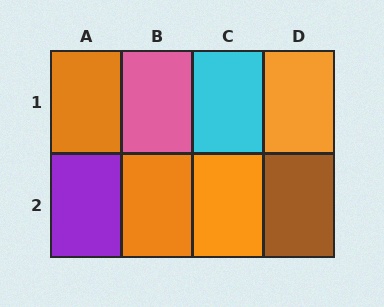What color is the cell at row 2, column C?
Orange.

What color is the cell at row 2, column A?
Purple.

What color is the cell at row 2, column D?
Brown.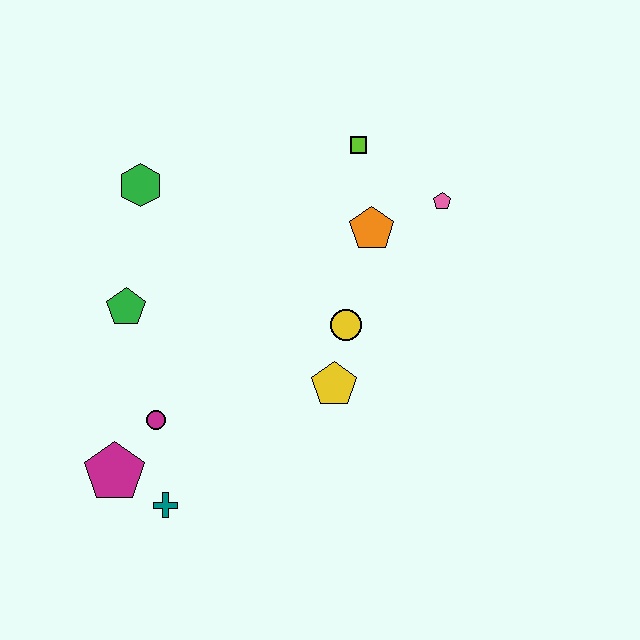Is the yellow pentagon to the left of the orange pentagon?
Yes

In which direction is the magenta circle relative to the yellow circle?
The magenta circle is to the left of the yellow circle.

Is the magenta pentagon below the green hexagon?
Yes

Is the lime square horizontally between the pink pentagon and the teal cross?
Yes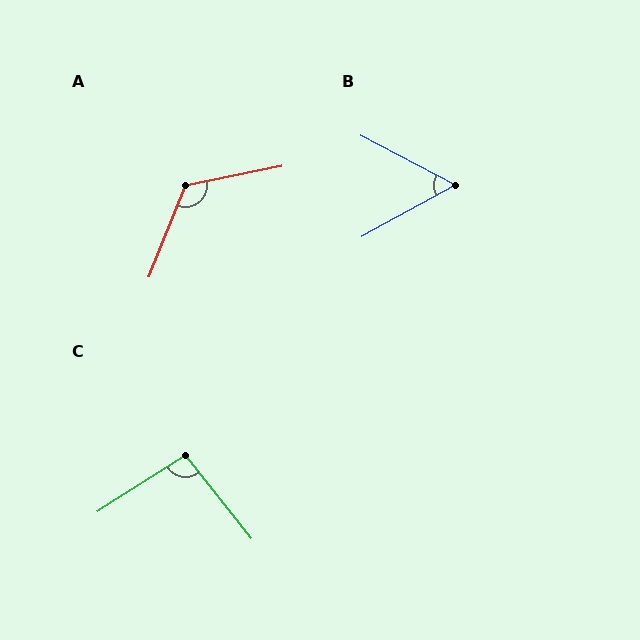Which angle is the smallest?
B, at approximately 57 degrees.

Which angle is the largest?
A, at approximately 123 degrees.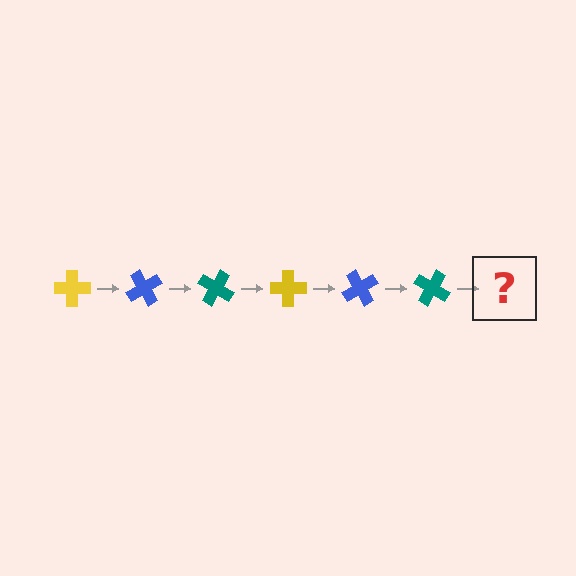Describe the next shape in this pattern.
It should be a yellow cross, rotated 360 degrees from the start.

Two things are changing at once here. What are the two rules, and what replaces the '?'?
The two rules are that it rotates 60 degrees each step and the color cycles through yellow, blue, and teal. The '?' should be a yellow cross, rotated 360 degrees from the start.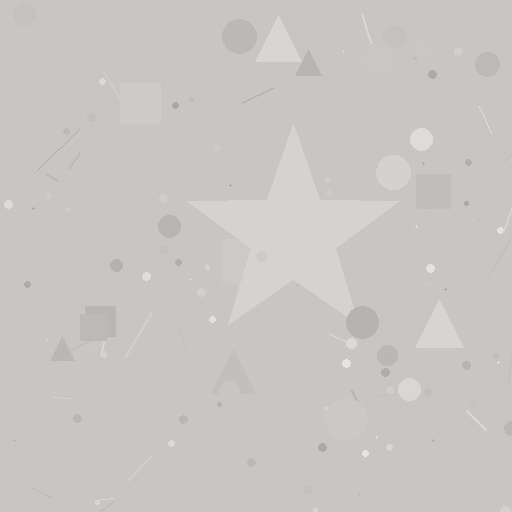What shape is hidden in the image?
A star is hidden in the image.